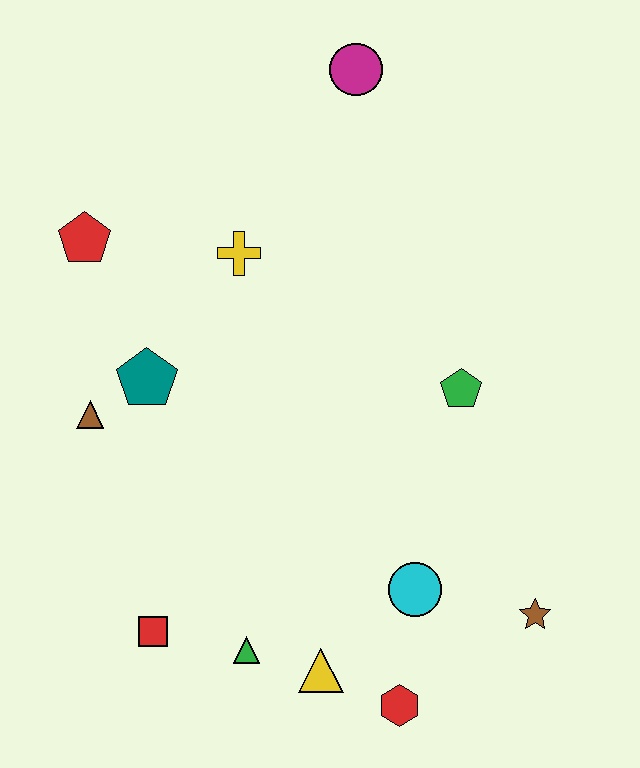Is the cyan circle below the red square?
No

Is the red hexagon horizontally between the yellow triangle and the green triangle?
No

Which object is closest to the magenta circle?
The yellow cross is closest to the magenta circle.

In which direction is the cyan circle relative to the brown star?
The cyan circle is to the left of the brown star.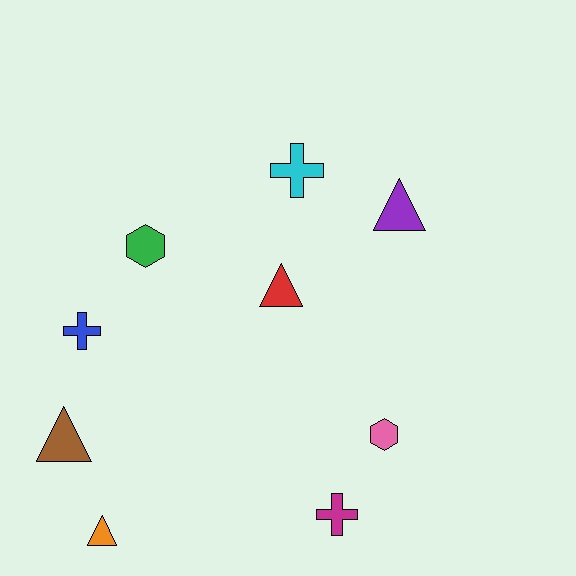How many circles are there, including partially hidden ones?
There are no circles.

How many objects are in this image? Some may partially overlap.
There are 9 objects.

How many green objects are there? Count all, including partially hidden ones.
There is 1 green object.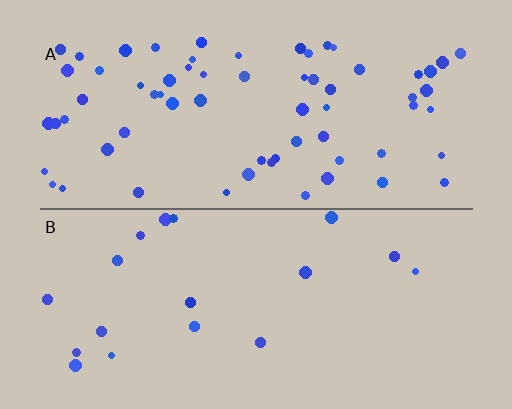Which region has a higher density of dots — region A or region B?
A (the top).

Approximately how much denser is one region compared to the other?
Approximately 3.6× — region A over region B.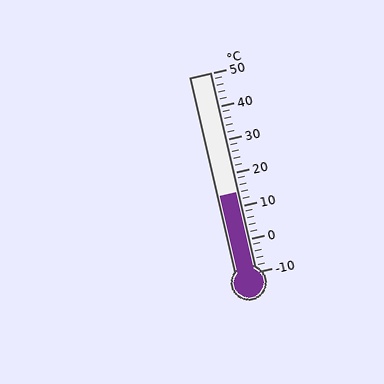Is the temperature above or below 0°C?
The temperature is above 0°C.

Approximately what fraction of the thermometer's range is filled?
The thermometer is filled to approximately 40% of its range.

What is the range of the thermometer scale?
The thermometer scale ranges from -10°C to 50°C.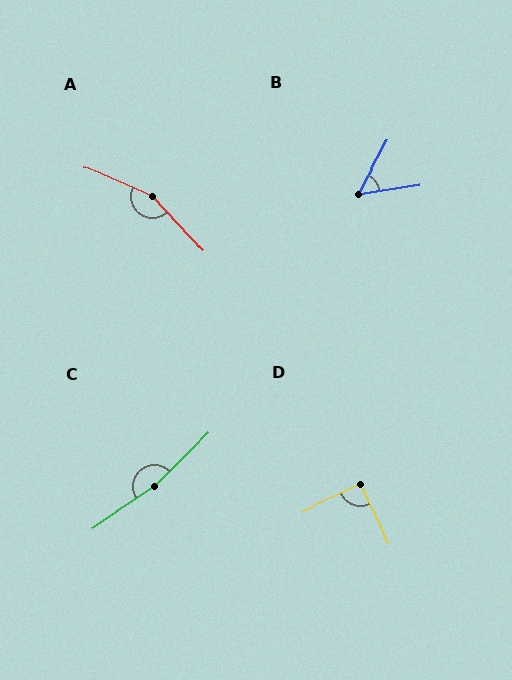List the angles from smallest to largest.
B (52°), D (89°), A (156°), C (169°).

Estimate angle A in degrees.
Approximately 156 degrees.